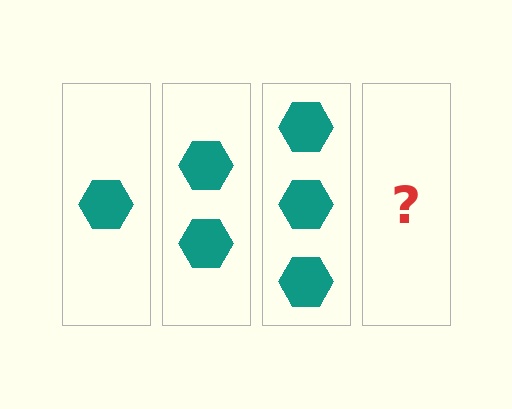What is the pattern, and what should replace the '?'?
The pattern is that each step adds one more hexagon. The '?' should be 4 hexagons.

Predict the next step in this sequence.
The next step is 4 hexagons.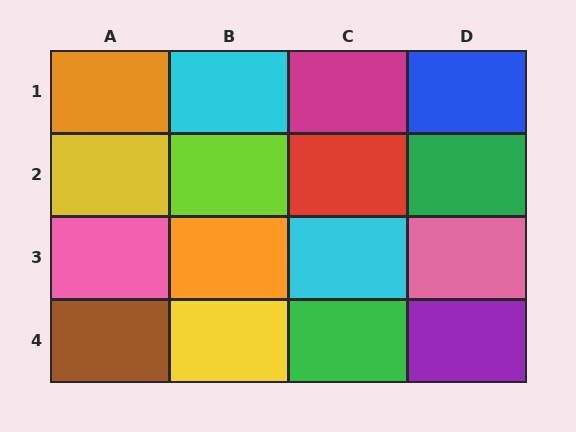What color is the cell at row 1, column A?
Orange.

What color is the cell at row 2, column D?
Green.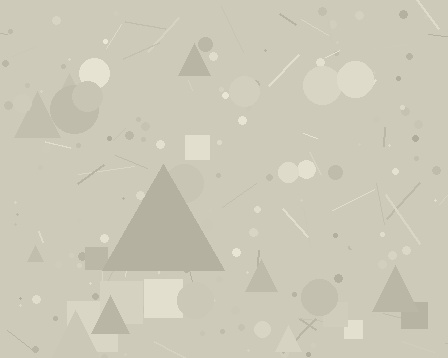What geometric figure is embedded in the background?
A triangle is embedded in the background.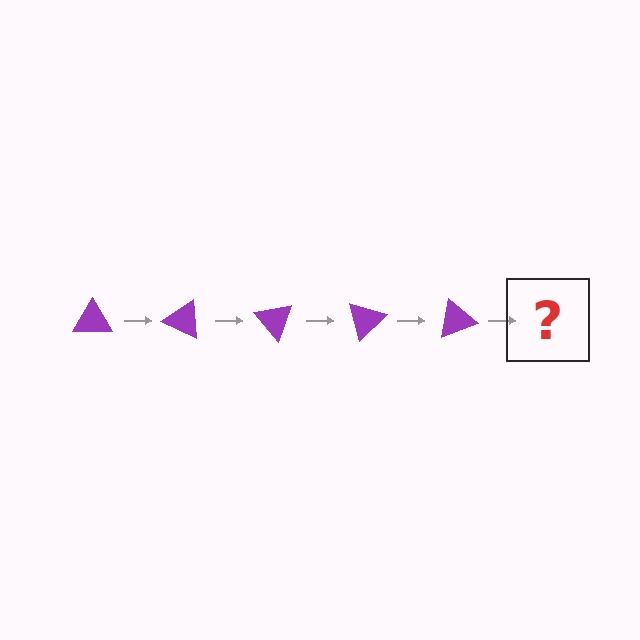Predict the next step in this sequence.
The next step is a purple triangle rotated 125 degrees.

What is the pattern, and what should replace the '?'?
The pattern is that the triangle rotates 25 degrees each step. The '?' should be a purple triangle rotated 125 degrees.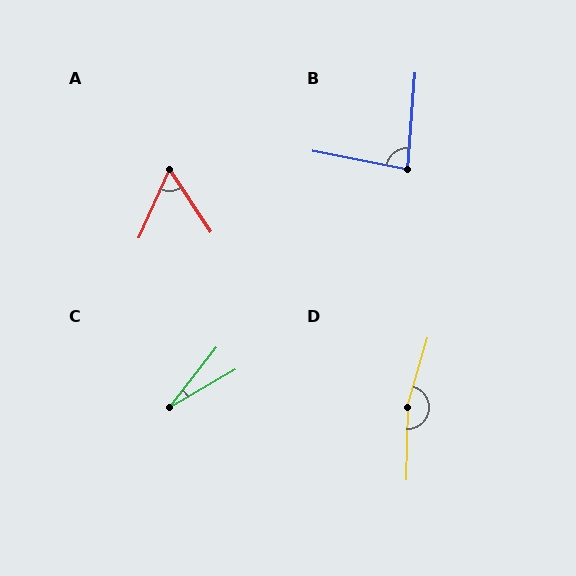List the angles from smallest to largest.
C (22°), A (58°), B (84°), D (164°).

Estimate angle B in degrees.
Approximately 84 degrees.